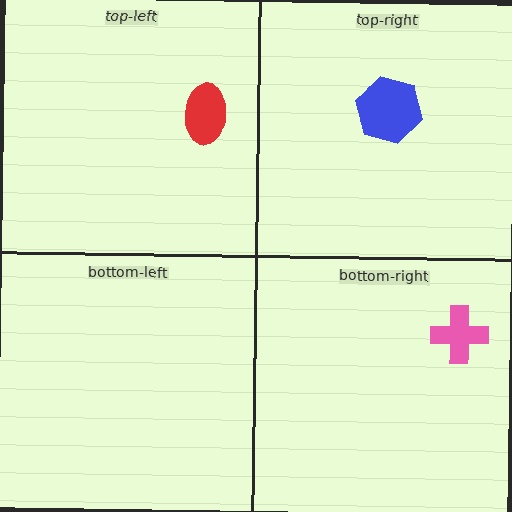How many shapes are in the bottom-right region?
1.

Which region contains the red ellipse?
The top-left region.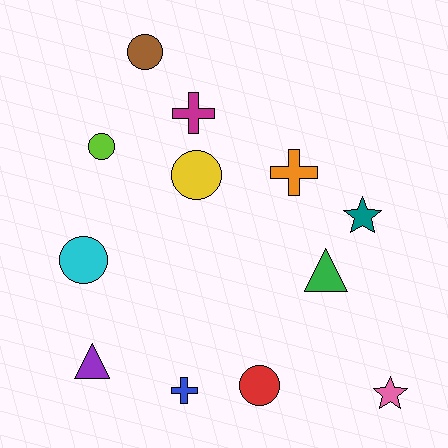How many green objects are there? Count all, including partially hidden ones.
There is 1 green object.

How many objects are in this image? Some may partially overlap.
There are 12 objects.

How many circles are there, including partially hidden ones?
There are 5 circles.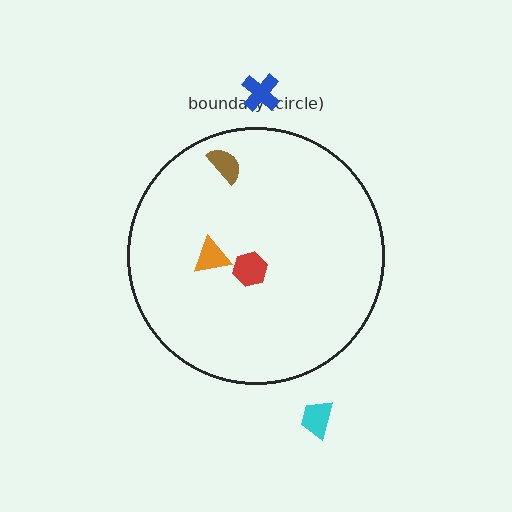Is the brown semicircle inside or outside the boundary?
Inside.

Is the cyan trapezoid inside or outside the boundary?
Outside.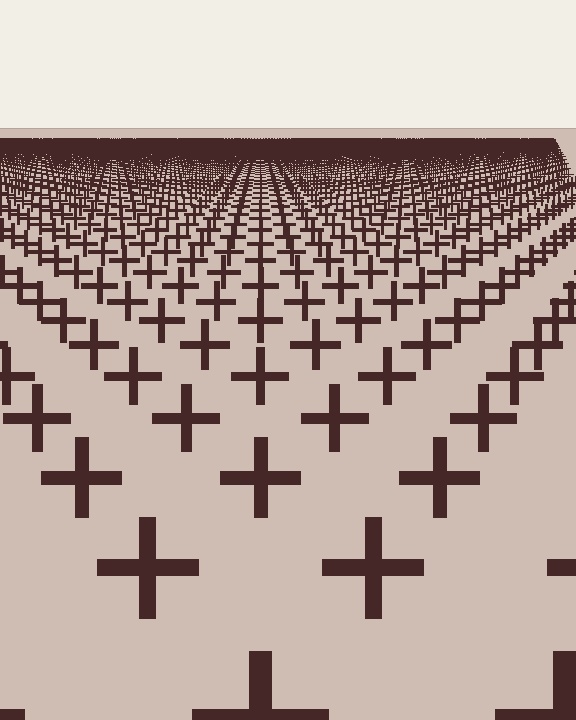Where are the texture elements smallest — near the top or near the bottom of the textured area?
Near the top.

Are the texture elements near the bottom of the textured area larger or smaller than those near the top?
Larger. Near the bottom, elements are closer to the viewer and appear at a bigger on-screen size.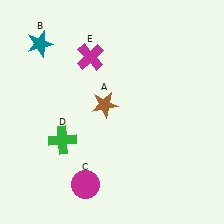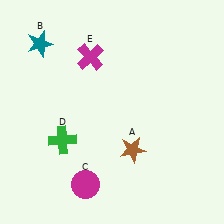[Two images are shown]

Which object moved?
The brown star (A) moved down.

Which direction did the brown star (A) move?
The brown star (A) moved down.